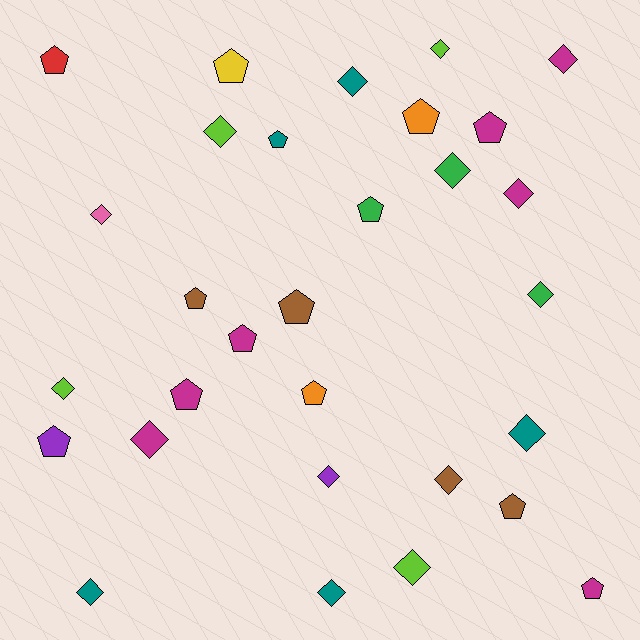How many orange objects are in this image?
There are 2 orange objects.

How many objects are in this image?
There are 30 objects.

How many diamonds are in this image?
There are 16 diamonds.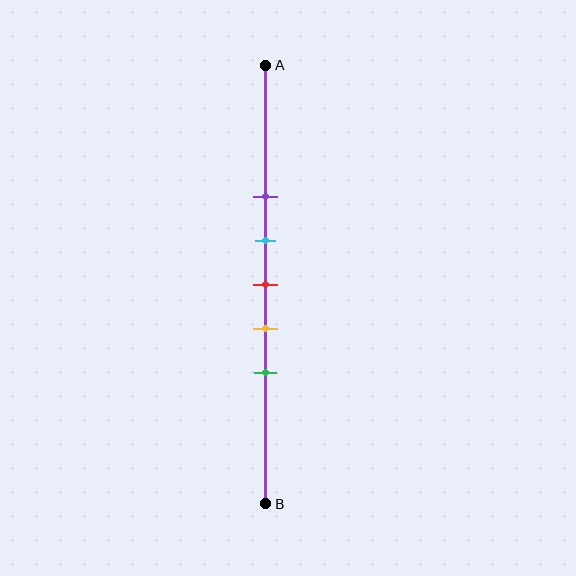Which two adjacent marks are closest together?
The cyan and red marks are the closest adjacent pair.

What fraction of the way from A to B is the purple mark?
The purple mark is approximately 30% (0.3) of the way from A to B.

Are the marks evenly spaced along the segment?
Yes, the marks are approximately evenly spaced.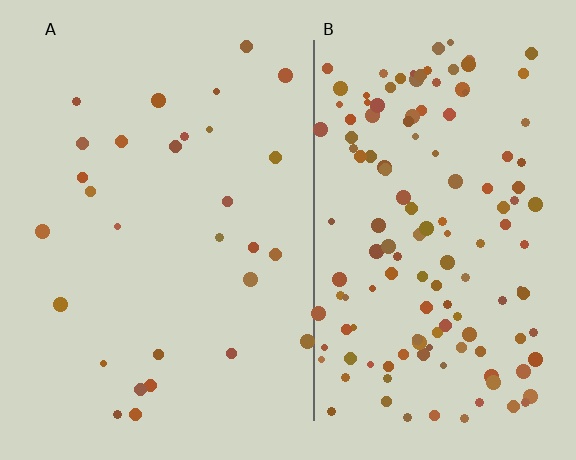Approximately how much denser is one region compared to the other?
Approximately 4.8× — region B over region A.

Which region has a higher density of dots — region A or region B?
B (the right).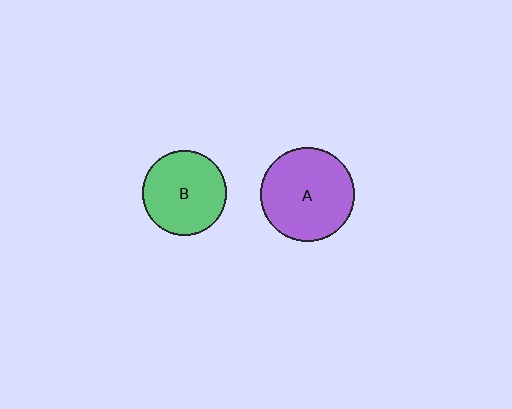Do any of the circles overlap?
No, none of the circles overlap.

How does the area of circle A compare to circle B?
Approximately 1.2 times.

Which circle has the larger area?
Circle A (purple).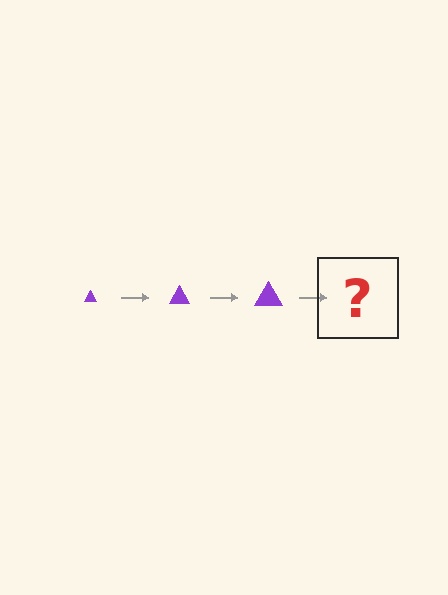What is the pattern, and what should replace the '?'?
The pattern is that the triangle gets progressively larger each step. The '?' should be a purple triangle, larger than the previous one.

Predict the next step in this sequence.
The next step is a purple triangle, larger than the previous one.